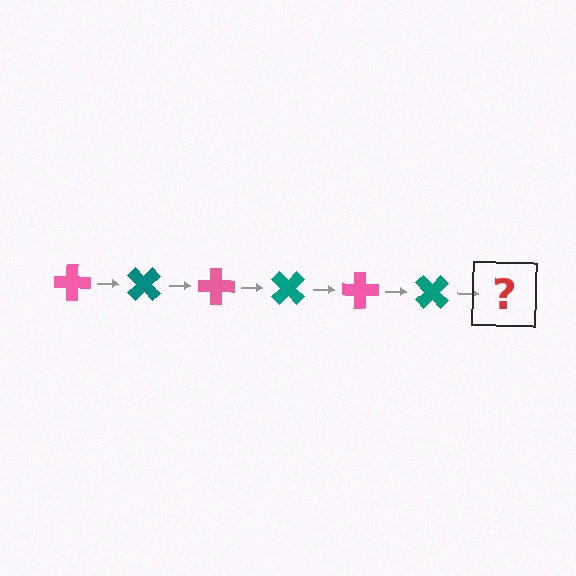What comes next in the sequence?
The next element should be a pink cross, rotated 270 degrees from the start.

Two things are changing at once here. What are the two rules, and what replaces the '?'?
The two rules are that it rotates 45 degrees each step and the color cycles through pink and teal. The '?' should be a pink cross, rotated 270 degrees from the start.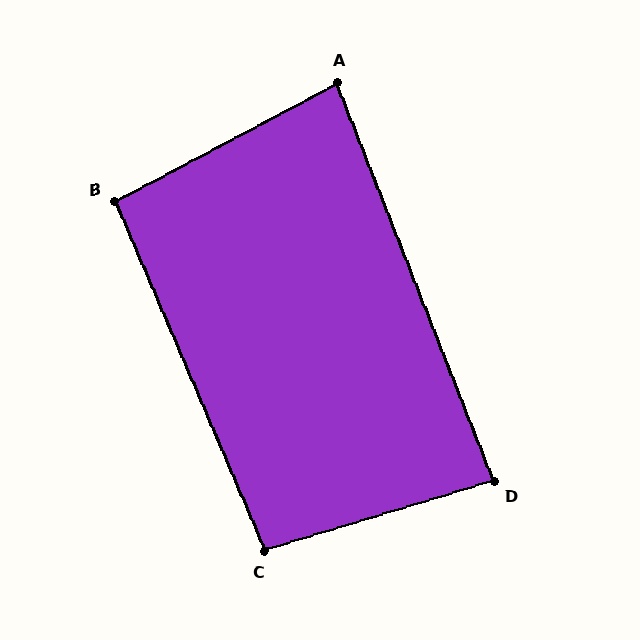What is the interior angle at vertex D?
Approximately 85 degrees (approximately right).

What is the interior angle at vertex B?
Approximately 95 degrees (approximately right).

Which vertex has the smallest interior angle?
A, at approximately 84 degrees.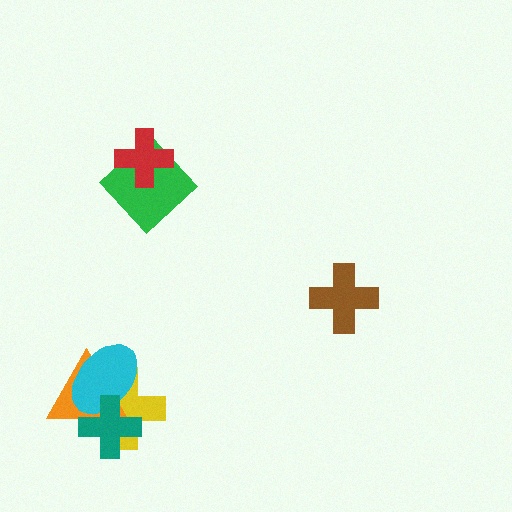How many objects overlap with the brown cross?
0 objects overlap with the brown cross.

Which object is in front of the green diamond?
The red cross is in front of the green diamond.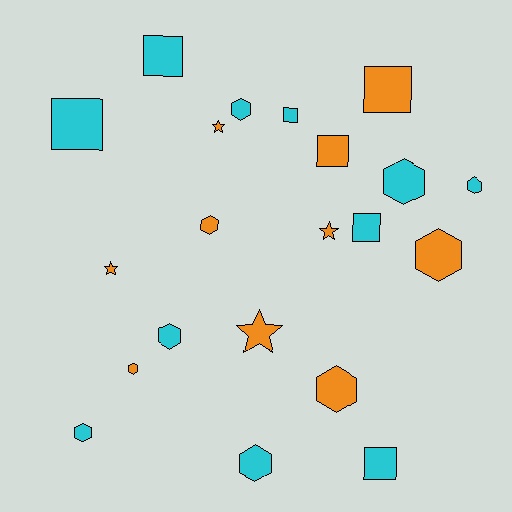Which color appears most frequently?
Cyan, with 11 objects.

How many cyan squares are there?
There are 5 cyan squares.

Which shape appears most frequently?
Hexagon, with 10 objects.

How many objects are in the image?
There are 21 objects.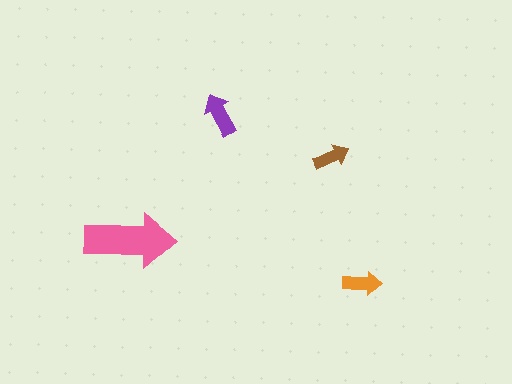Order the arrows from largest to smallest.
the pink one, the purple one, the orange one, the brown one.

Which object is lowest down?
The orange arrow is bottommost.